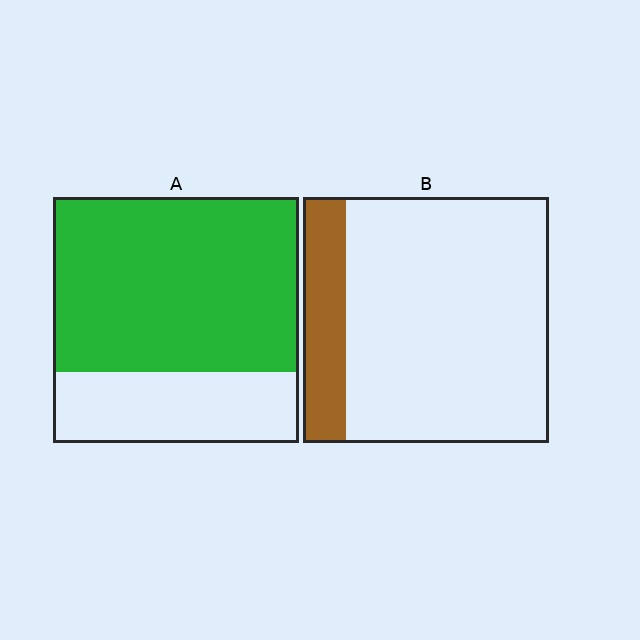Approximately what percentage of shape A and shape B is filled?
A is approximately 70% and B is approximately 15%.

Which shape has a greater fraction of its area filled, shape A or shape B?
Shape A.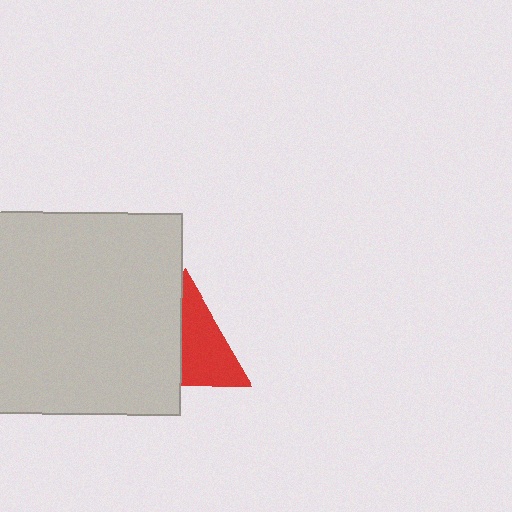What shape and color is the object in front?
The object in front is a light gray rectangle.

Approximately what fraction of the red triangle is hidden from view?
Roughly 47% of the red triangle is hidden behind the light gray rectangle.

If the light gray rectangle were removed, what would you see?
You would see the complete red triangle.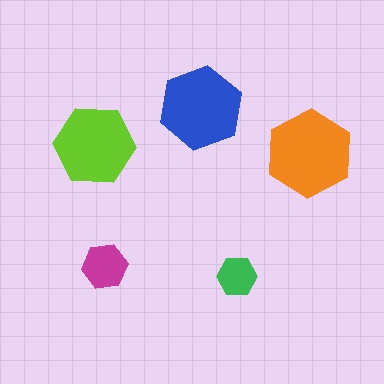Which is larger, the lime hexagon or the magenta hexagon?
The lime one.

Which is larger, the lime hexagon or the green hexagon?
The lime one.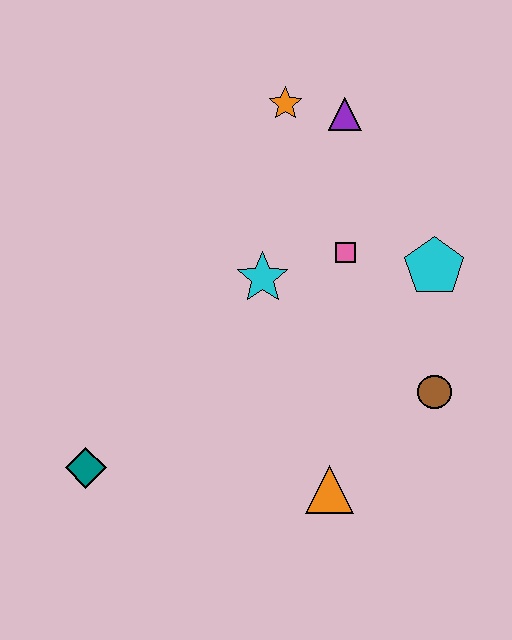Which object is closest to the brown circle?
The cyan pentagon is closest to the brown circle.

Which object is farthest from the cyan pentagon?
The teal diamond is farthest from the cyan pentagon.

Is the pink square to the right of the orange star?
Yes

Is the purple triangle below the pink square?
No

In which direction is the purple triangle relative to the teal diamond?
The purple triangle is above the teal diamond.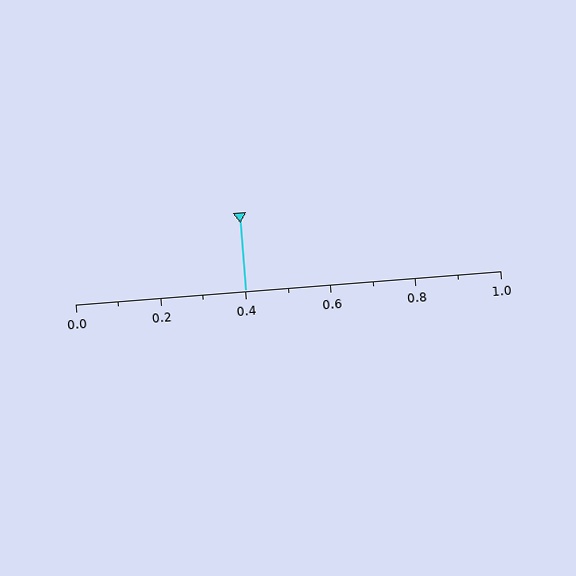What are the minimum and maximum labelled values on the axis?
The axis runs from 0.0 to 1.0.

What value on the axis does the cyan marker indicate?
The marker indicates approximately 0.4.